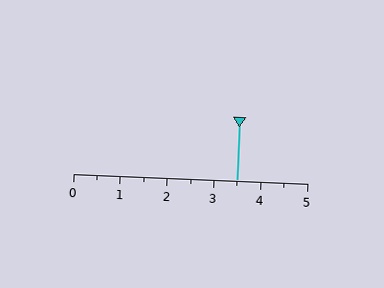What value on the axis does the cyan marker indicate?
The marker indicates approximately 3.5.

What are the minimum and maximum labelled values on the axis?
The axis runs from 0 to 5.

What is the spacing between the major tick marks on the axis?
The major ticks are spaced 1 apart.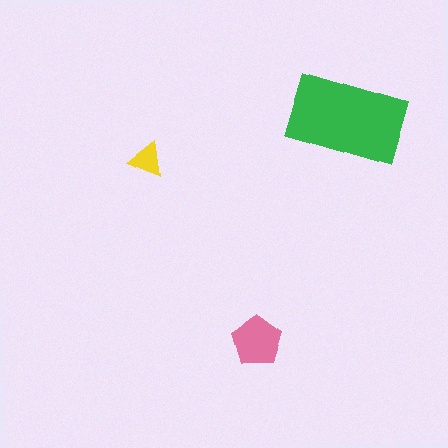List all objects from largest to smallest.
The green rectangle, the pink pentagon, the yellow triangle.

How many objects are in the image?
There are 3 objects in the image.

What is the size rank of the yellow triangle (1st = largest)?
3rd.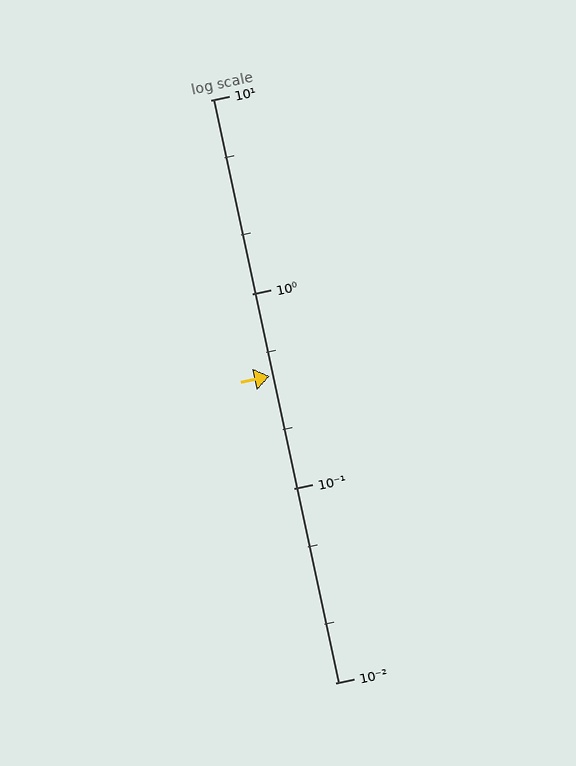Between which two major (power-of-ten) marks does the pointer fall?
The pointer is between 0.1 and 1.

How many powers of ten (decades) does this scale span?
The scale spans 3 decades, from 0.01 to 10.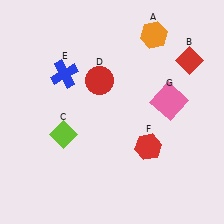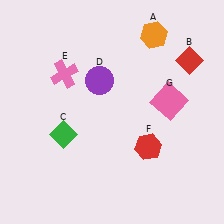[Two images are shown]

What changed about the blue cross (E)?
In Image 1, E is blue. In Image 2, it changed to pink.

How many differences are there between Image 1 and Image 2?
There are 3 differences between the two images.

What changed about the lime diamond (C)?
In Image 1, C is lime. In Image 2, it changed to green.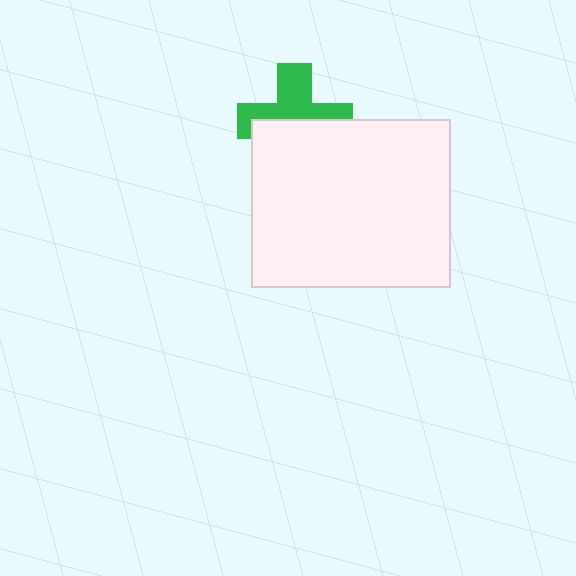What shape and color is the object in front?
The object in front is a white rectangle.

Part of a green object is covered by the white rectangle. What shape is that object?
It is a cross.